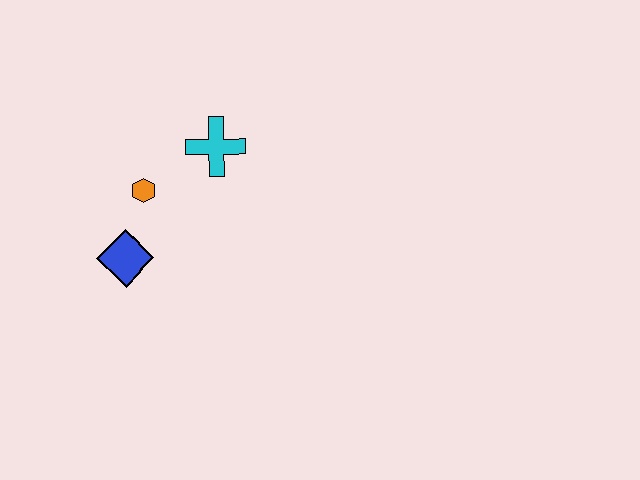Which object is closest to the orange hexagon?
The blue diamond is closest to the orange hexagon.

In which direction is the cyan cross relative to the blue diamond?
The cyan cross is above the blue diamond.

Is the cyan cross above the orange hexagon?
Yes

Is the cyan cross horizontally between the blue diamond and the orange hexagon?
No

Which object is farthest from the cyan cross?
The blue diamond is farthest from the cyan cross.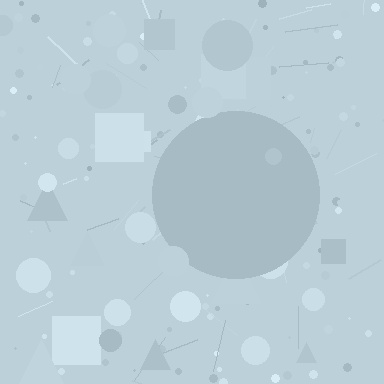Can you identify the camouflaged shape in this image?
The camouflaged shape is a circle.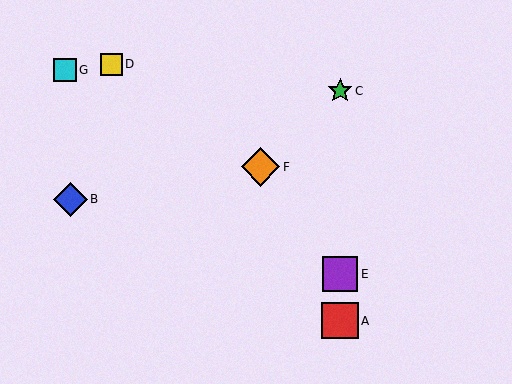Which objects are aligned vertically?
Objects A, C, E are aligned vertically.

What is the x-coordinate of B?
Object B is at x≈71.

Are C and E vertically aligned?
Yes, both are at x≈340.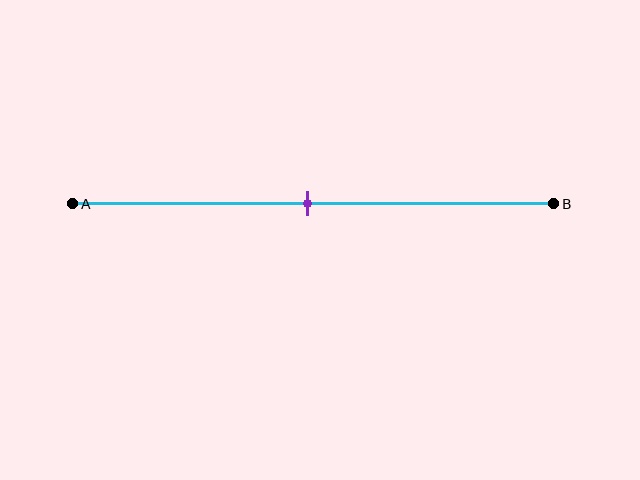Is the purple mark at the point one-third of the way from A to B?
No, the mark is at about 50% from A, not at the 33% one-third point.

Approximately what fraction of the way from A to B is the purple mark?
The purple mark is approximately 50% of the way from A to B.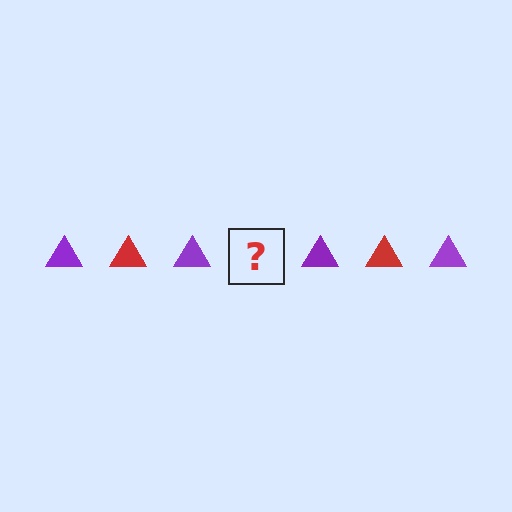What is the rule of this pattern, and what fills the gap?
The rule is that the pattern cycles through purple, red triangles. The gap should be filled with a red triangle.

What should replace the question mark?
The question mark should be replaced with a red triangle.